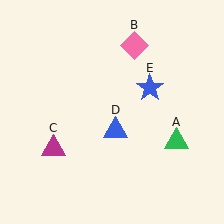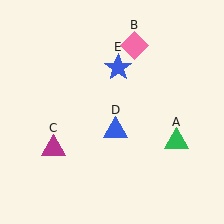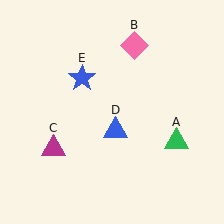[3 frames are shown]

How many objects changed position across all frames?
1 object changed position: blue star (object E).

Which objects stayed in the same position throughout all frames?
Green triangle (object A) and pink diamond (object B) and magenta triangle (object C) and blue triangle (object D) remained stationary.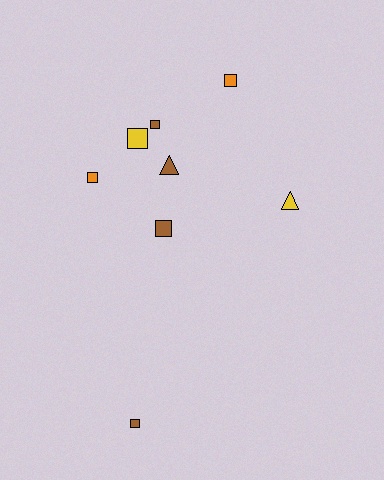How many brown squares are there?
There are 3 brown squares.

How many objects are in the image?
There are 8 objects.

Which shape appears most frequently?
Square, with 6 objects.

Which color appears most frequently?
Brown, with 4 objects.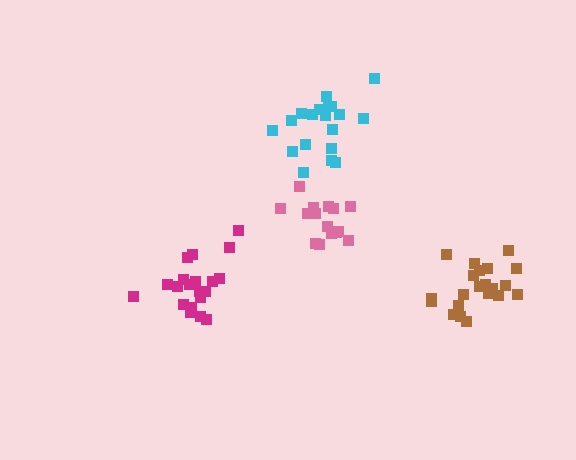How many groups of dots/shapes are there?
There are 4 groups.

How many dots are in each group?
Group 1: 19 dots, Group 2: 21 dots, Group 3: 15 dots, Group 4: 20 dots (75 total).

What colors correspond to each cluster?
The clusters are colored: cyan, brown, pink, magenta.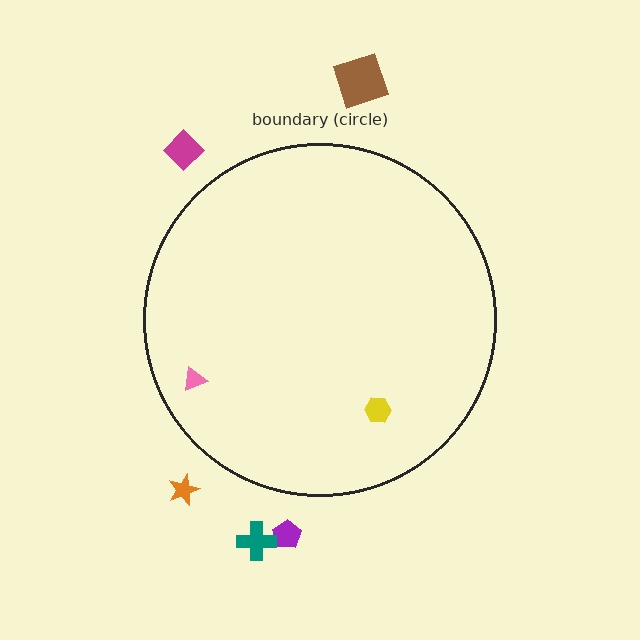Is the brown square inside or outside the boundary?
Outside.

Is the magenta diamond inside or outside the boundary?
Outside.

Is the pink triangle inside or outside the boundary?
Inside.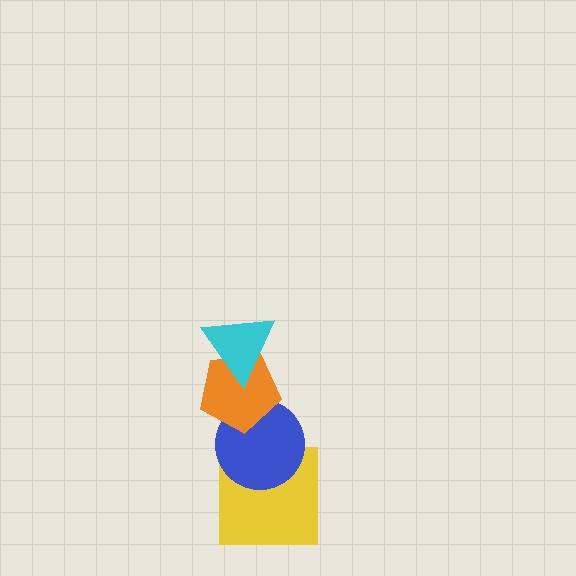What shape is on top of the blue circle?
The orange pentagon is on top of the blue circle.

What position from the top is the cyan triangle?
The cyan triangle is 1st from the top.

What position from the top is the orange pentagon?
The orange pentagon is 2nd from the top.